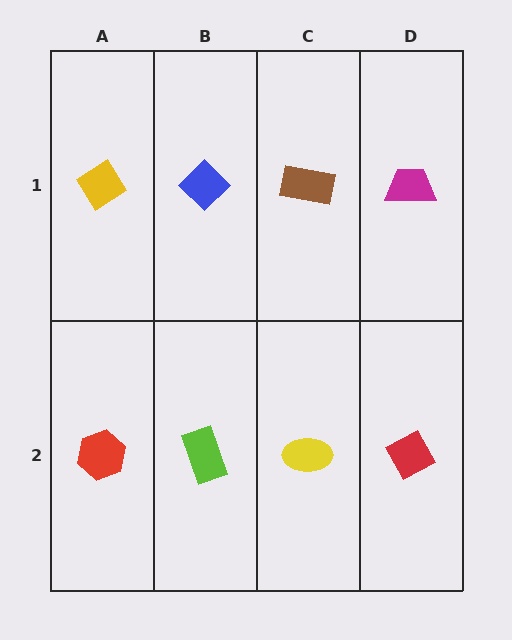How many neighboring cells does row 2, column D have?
2.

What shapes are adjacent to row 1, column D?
A red diamond (row 2, column D), a brown rectangle (row 1, column C).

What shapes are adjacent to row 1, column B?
A lime rectangle (row 2, column B), a yellow diamond (row 1, column A), a brown rectangle (row 1, column C).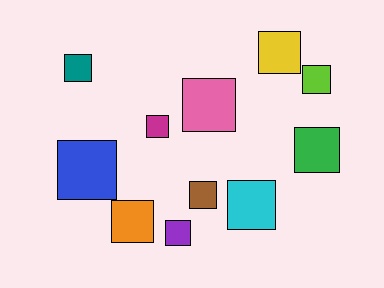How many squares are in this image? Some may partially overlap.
There are 11 squares.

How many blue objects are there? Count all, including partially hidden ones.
There is 1 blue object.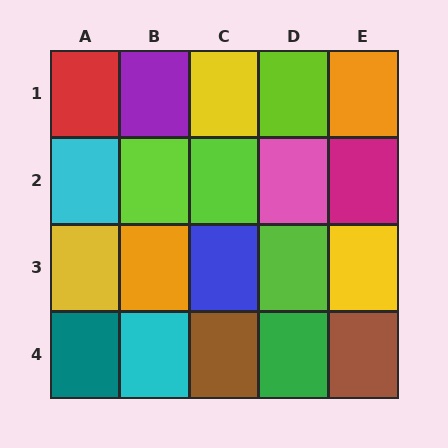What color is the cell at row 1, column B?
Purple.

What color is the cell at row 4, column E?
Brown.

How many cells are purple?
1 cell is purple.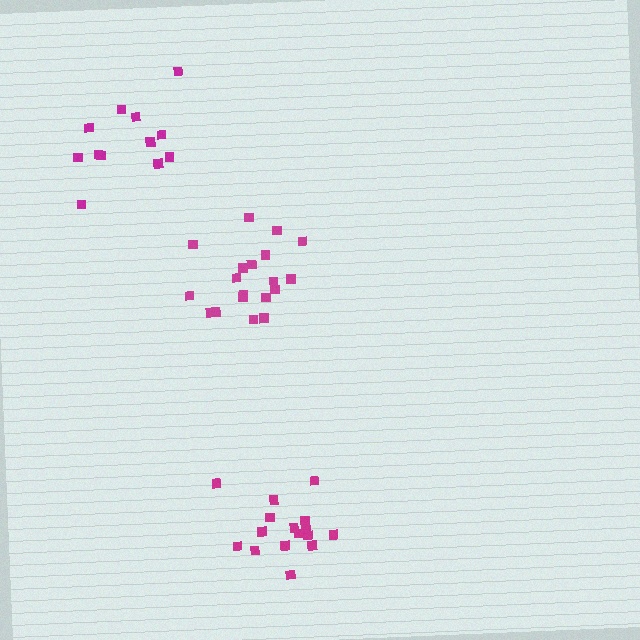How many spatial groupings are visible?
There are 3 spatial groupings.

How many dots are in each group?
Group 1: 16 dots, Group 2: 19 dots, Group 3: 13 dots (48 total).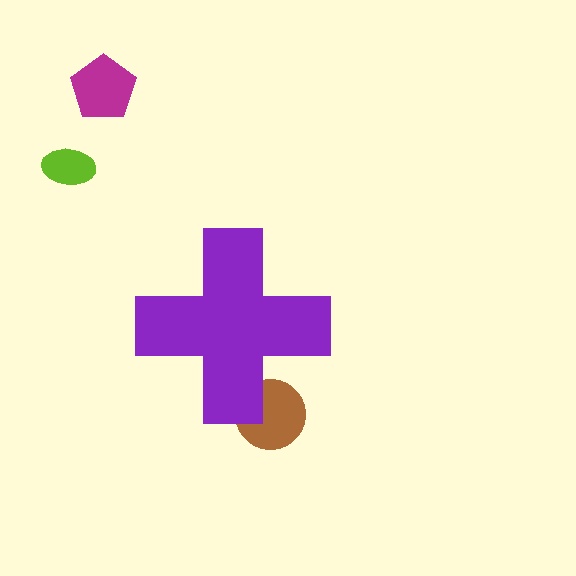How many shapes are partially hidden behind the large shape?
1 shape is partially hidden.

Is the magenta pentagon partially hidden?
No, the magenta pentagon is fully visible.